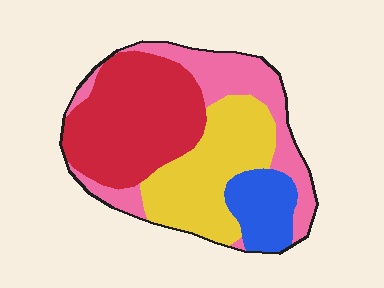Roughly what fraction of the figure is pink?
Pink covers around 25% of the figure.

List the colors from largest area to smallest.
From largest to smallest: red, yellow, pink, blue.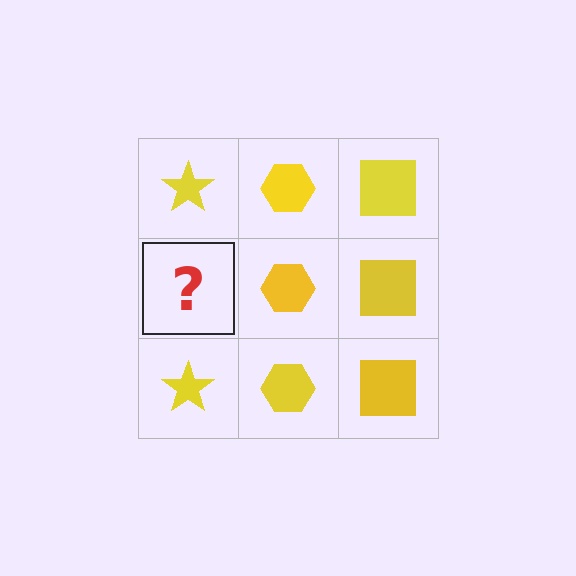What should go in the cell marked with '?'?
The missing cell should contain a yellow star.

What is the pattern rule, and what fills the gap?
The rule is that each column has a consistent shape. The gap should be filled with a yellow star.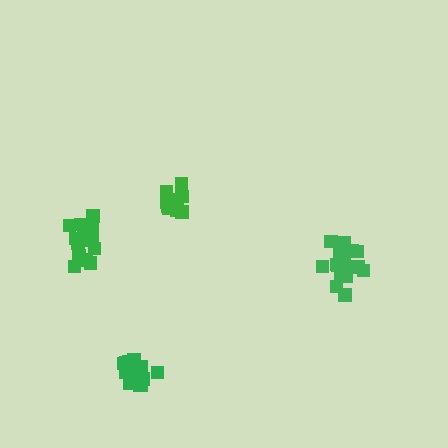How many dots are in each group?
Group 1: 12 dots, Group 2: 16 dots, Group 3: 17 dots, Group 4: 13 dots (58 total).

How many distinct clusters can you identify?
There are 4 distinct clusters.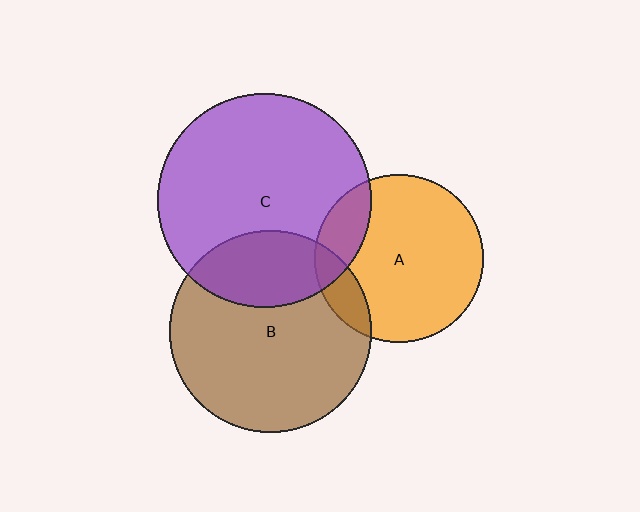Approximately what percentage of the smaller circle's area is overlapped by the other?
Approximately 15%.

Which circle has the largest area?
Circle C (purple).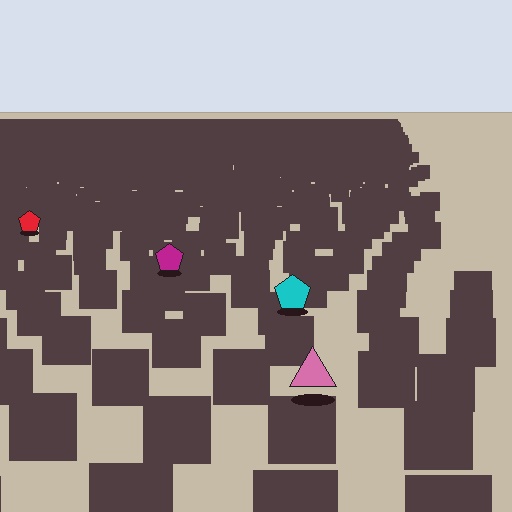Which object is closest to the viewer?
The pink triangle is closest. The texture marks near it are larger and more spread out.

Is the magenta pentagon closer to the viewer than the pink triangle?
No. The pink triangle is closer — you can tell from the texture gradient: the ground texture is coarser near it.